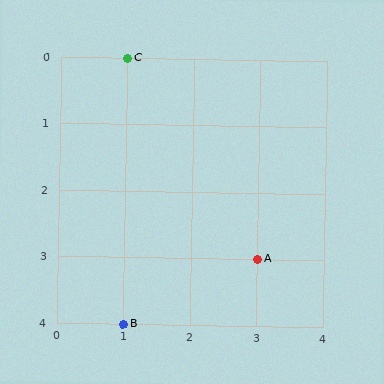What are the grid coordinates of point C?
Point C is at grid coordinates (1, 0).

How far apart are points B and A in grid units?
Points B and A are 2 columns and 1 row apart (about 2.2 grid units diagonally).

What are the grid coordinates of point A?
Point A is at grid coordinates (3, 3).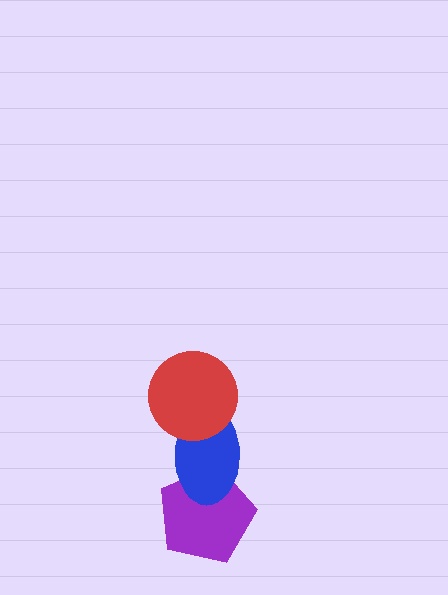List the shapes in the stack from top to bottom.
From top to bottom: the red circle, the blue ellipse, the purple pentagon.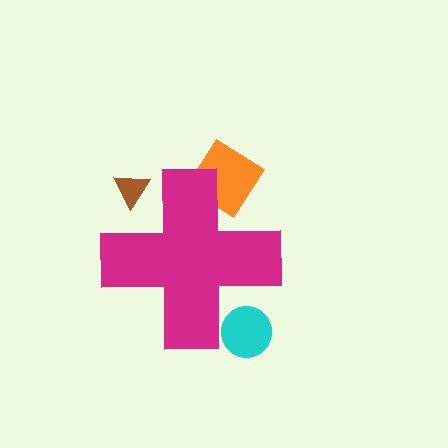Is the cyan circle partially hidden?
Yes, the cyan circle is partially hidden behind the magenta cross.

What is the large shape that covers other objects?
A magenta cross.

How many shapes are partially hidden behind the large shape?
3 shapes are partially hidden.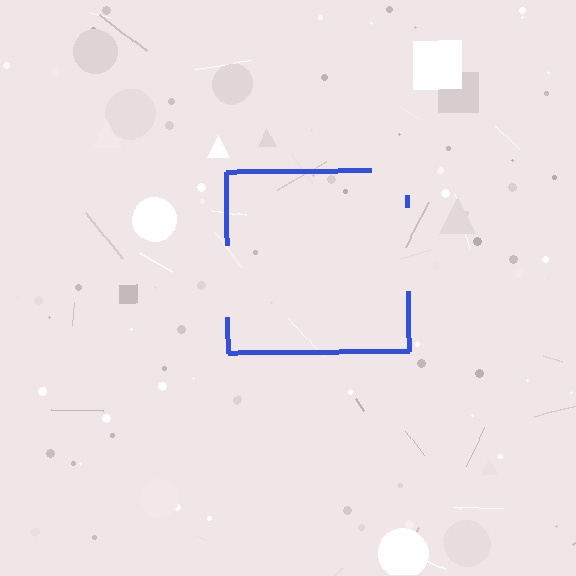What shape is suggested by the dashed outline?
The dashed outline suggests a square.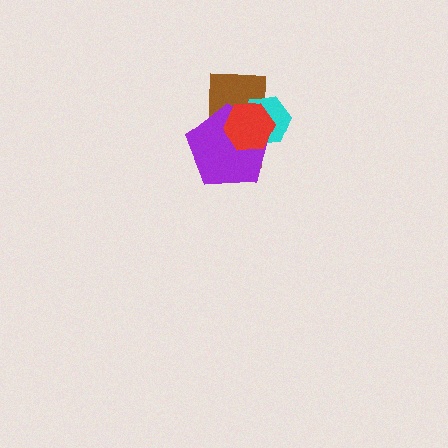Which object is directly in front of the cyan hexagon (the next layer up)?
The purple pentagon is directly in front of the cyan hexagon.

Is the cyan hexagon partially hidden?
Yes, it is partially covered by another shape.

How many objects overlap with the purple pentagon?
3 objects overlap with the purple pentagon.